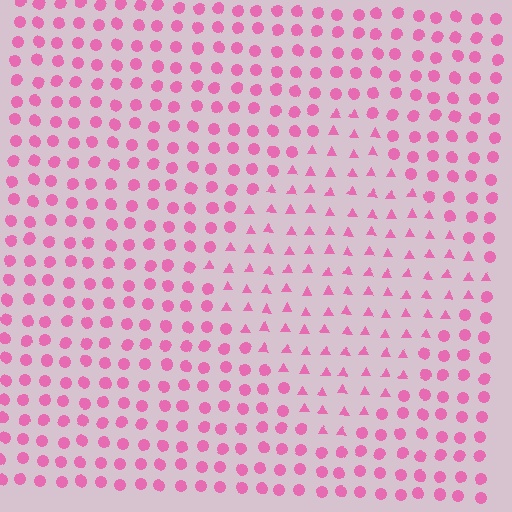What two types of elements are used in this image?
The image uses triangles inside the diamond region and circles outside it.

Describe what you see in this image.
The image is filled with small pink elements arranged in a uniform grid. A diamond-shaped region contains triangles, while the surrounding area contains circles. The boundary is defined purely by the change in element shape.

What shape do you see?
I see a diamond.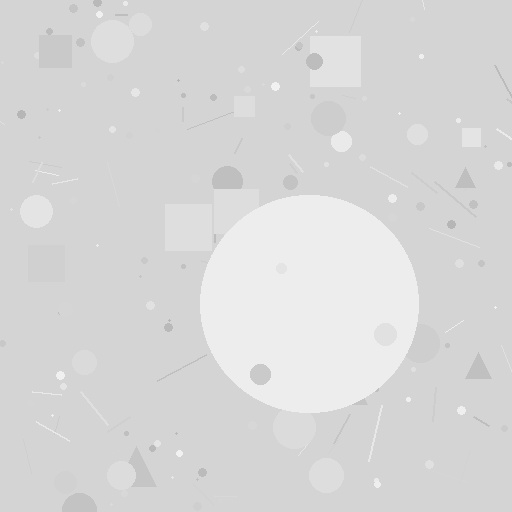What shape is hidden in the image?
A circle is hidden in the image.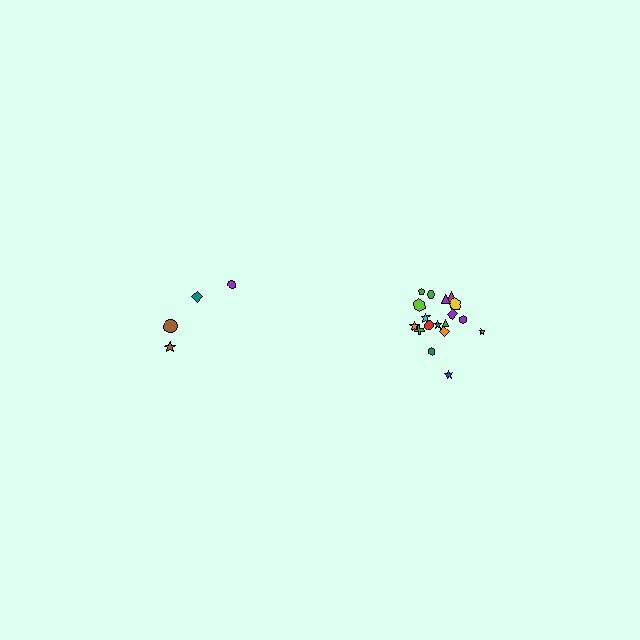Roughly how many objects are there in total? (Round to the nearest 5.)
Roughly 20 objects in total.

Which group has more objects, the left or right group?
The right group.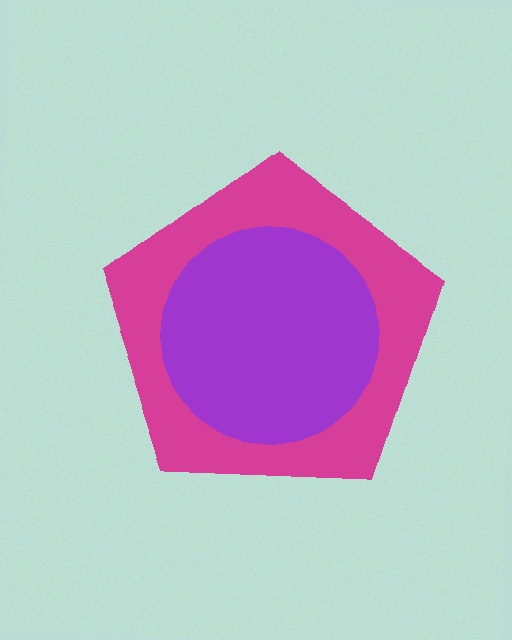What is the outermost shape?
The magenta pentagon.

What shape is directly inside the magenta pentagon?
The purple circle.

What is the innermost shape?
The purple circle.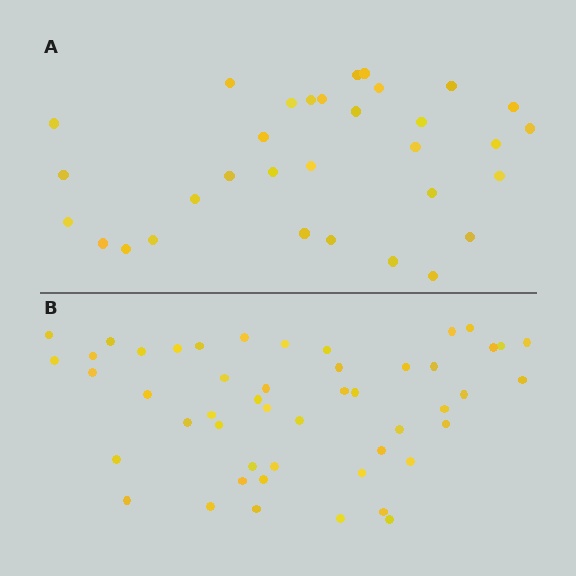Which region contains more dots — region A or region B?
Region B (the bottom region) has more dots.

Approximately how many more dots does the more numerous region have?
Region B has approximately 15 more dots than region A.